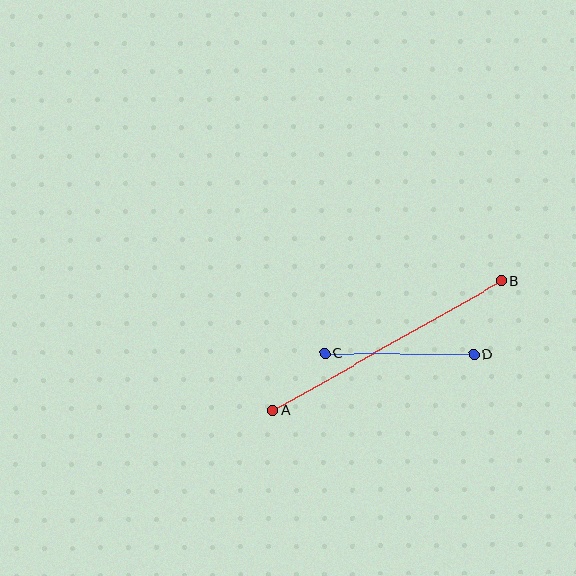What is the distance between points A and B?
The distance is approximately 263 pixels.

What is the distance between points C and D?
The distance is approximately 149 pixels.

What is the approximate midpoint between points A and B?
The midpoint is at approximately (387, 346) pixels.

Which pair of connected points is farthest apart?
Points A and B are farthest apart.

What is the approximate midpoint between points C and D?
The midpoint is at approximately (399, 354) pixels.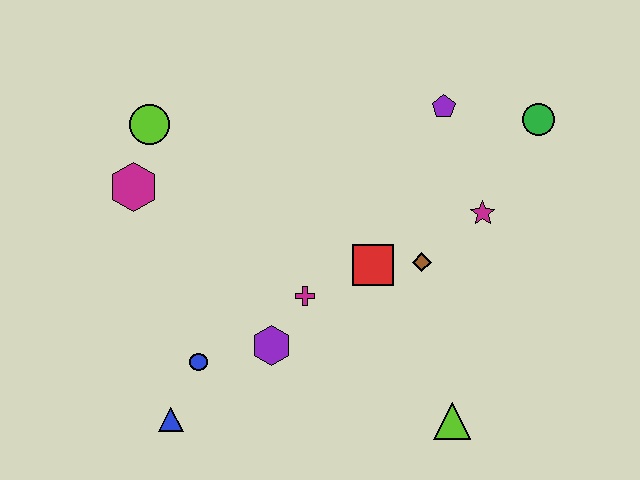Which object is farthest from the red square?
The lime circle is farthest from the red square.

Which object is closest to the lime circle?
The magenta hexagon is closest to the lime circle.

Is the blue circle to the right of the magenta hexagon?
Yes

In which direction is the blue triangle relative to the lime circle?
The blue triangle is below the lime circle.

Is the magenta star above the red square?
Yes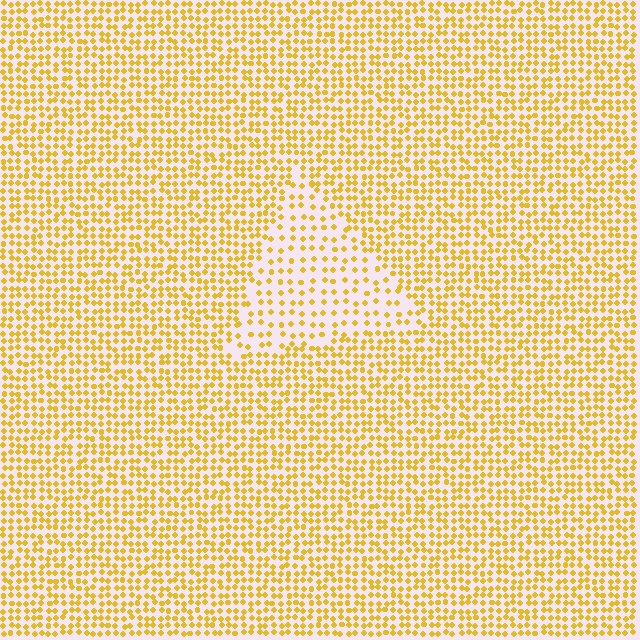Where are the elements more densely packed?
The elements are more densely packed outside the triangle boundary.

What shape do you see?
I see a triangle.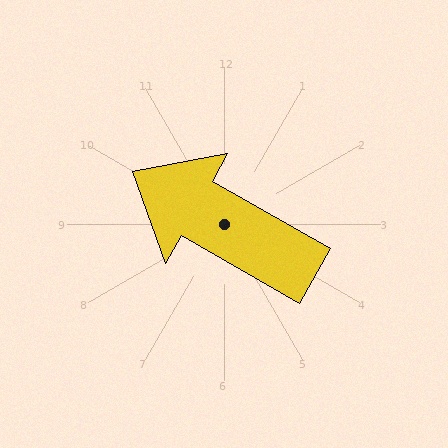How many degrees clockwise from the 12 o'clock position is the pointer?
Approximately 300 degrees.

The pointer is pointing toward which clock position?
Roughly 10 o'clock.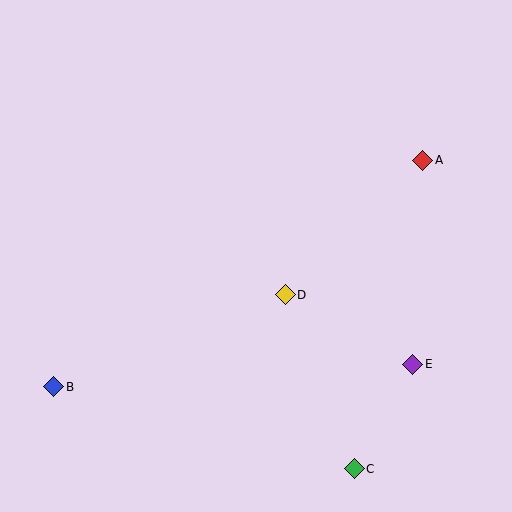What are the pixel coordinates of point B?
Point B is at (54, 387).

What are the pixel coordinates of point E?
Point E is at (413, 364).